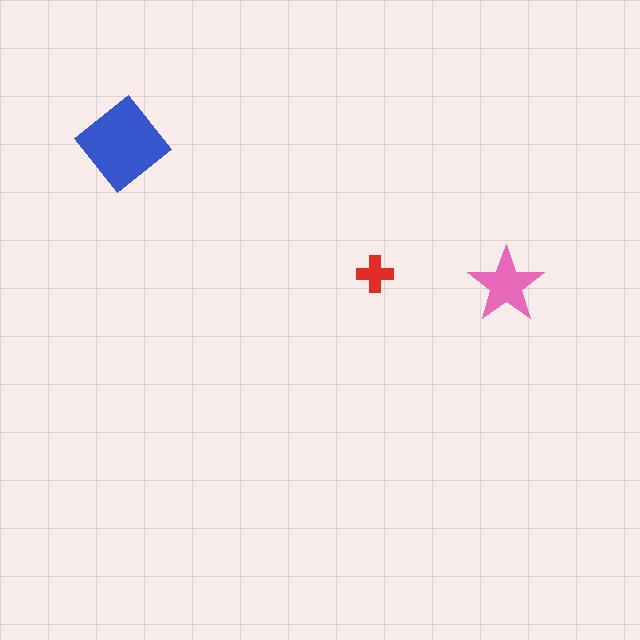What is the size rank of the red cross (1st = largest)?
3rd.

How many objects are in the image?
There are 3 objects in the image.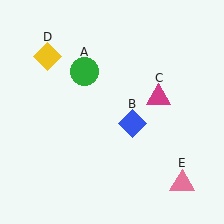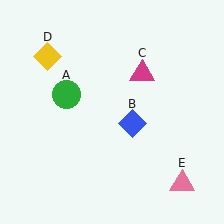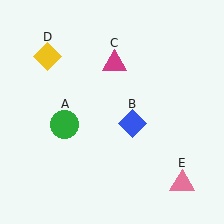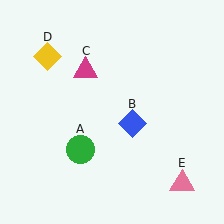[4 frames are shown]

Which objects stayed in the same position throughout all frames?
Blue diamond (object B) and yellow diamond (object D) and pink triangle (object E) remained stationary.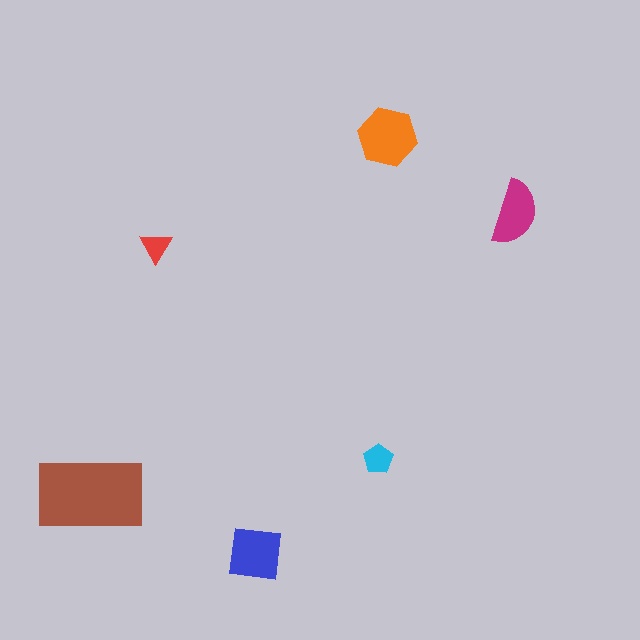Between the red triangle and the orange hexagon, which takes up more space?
The orange hexagon.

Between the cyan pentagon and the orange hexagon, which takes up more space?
The orange hexagon.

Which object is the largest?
The brown rectangle.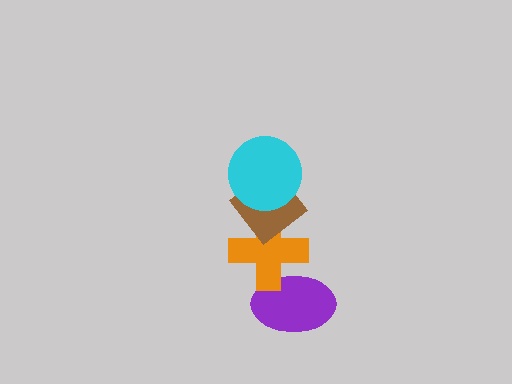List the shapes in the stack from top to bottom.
From top to bottom: the cyan circle, the brown diamond, the orange cross, the purple ellipse.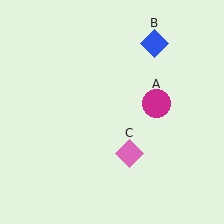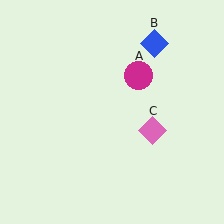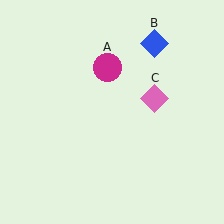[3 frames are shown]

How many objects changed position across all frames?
2 objects changed position: magenta circle (object A), pink diamond (object C).